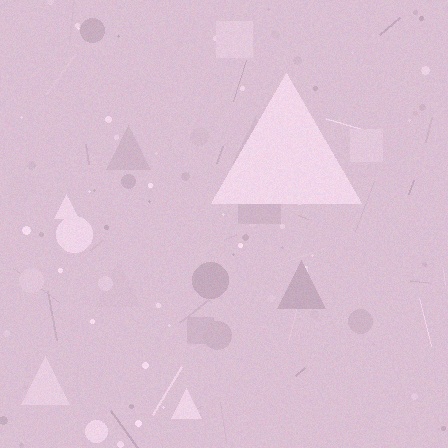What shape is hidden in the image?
A triangle is hidden in the image.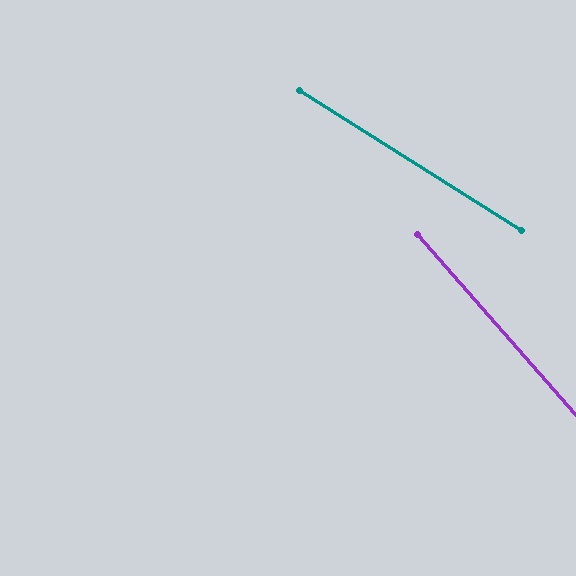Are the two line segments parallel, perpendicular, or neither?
Neither parallel nor perpendicular — they differ by about 16°.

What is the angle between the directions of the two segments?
Approximately 16 degrees.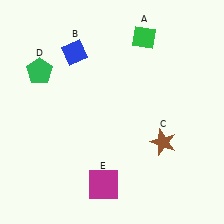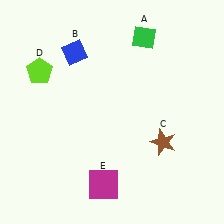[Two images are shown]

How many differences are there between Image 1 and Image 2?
There is 1 difference between the two images.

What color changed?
The pentagon (D) changed from green in Image 1 to lime in Image 2.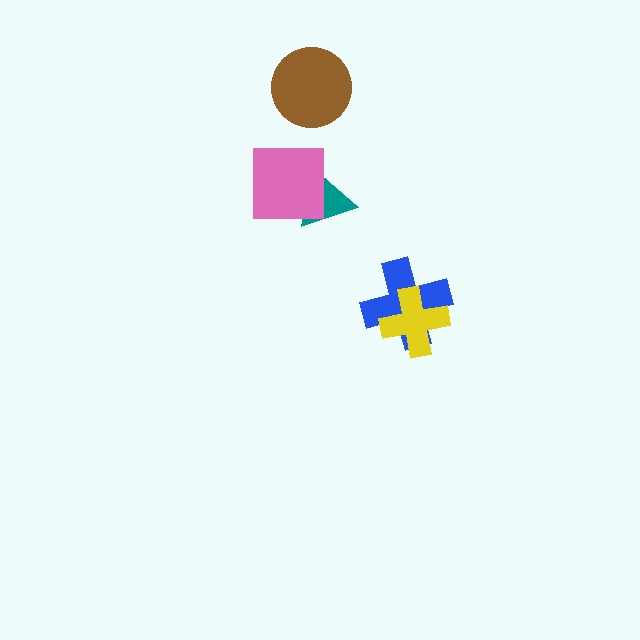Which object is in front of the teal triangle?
The pink square is in front of the teal triangle.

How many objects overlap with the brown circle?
0 objects overlap with the brown circle.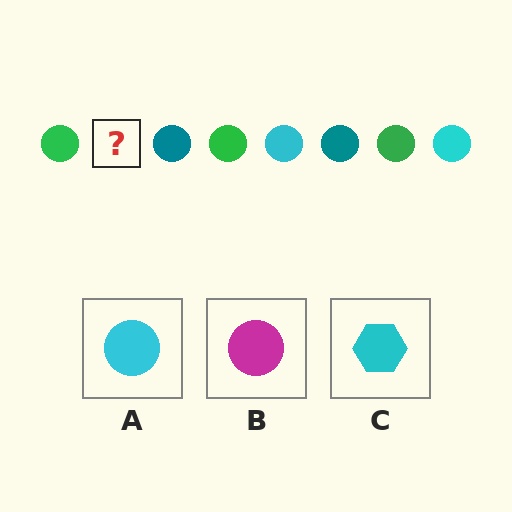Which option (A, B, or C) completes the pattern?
A.